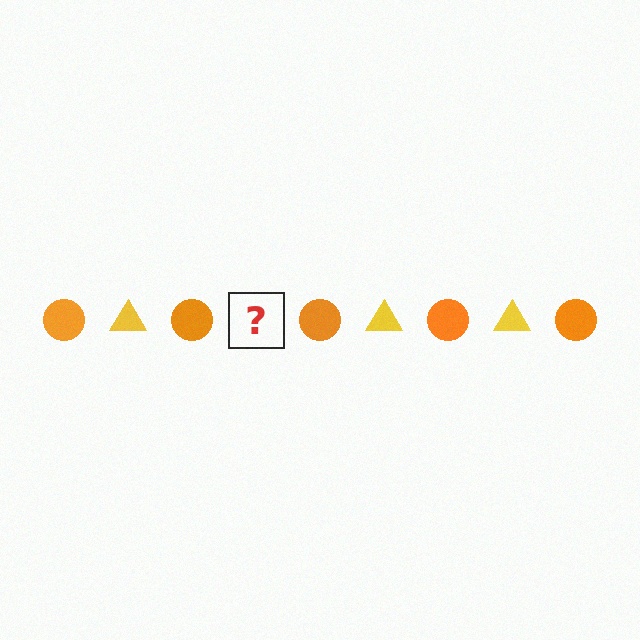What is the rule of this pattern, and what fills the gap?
The rule is that the pattern alternates between orange circle and yellow triangle. The gap should be filled with a yellow triangle.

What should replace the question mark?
The question mark should be replaced with a yellow triangle.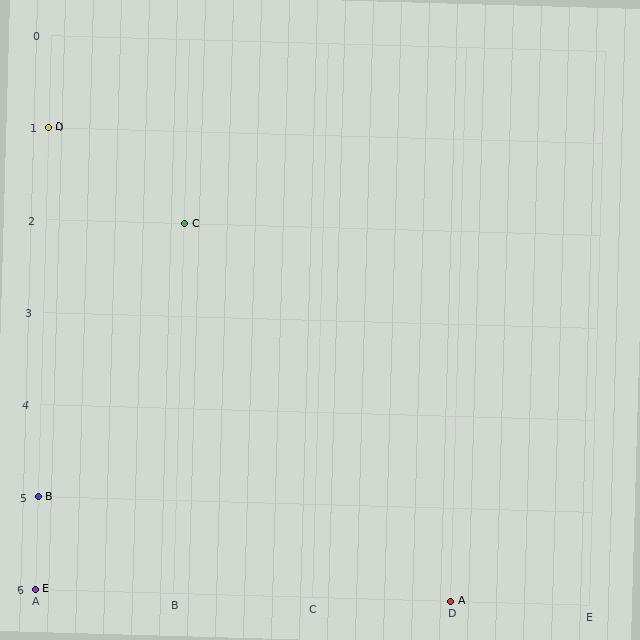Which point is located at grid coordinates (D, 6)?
Point A is at (D, 6).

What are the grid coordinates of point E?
Point E is at grid coordinates (A, 6).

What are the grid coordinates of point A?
Point A is at grid coordinates (D, 6).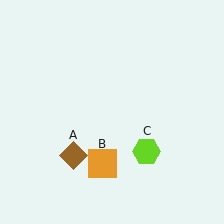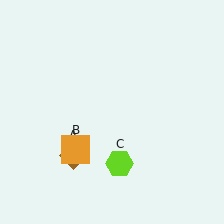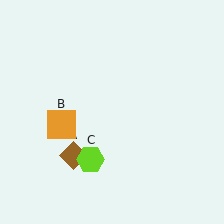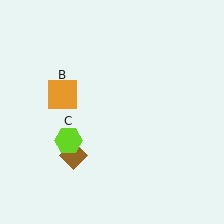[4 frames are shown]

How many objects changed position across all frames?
2 objects changed position: orange square (object B), lime hexagon (object C).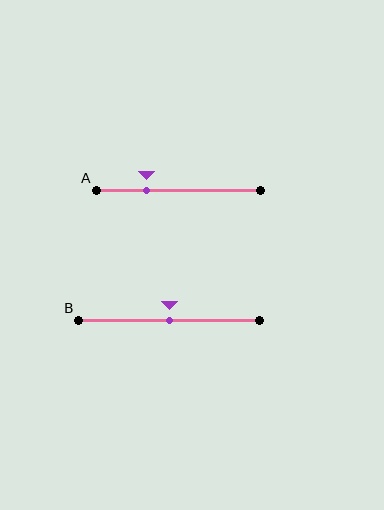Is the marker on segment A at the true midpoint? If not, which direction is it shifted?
No, the marker on segment A is shifted to the left by about 19% of the segment length.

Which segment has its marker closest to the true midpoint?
Segment B has its marker closest to the true midpoint.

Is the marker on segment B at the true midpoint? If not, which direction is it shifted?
Yes, the marker on segment B is at the true midpoint.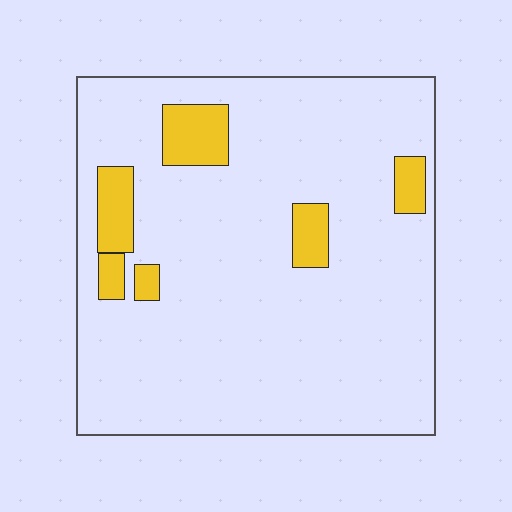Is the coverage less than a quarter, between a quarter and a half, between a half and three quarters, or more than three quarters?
Less than a quarter.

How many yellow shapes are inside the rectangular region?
6.